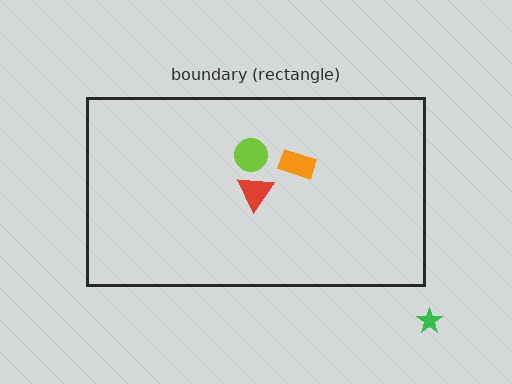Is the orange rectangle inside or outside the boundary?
Inside.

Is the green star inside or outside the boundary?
Outside.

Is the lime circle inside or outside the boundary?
Inside.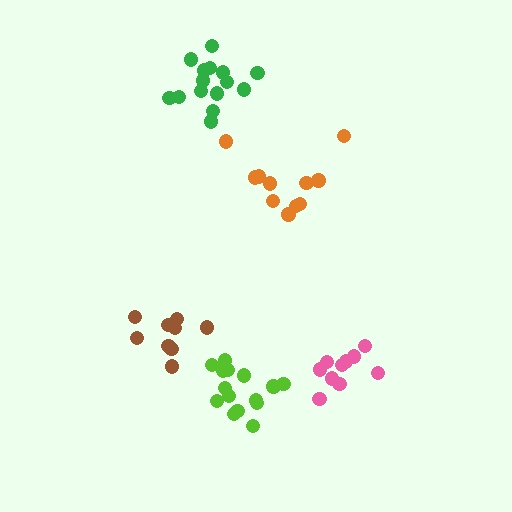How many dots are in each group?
Group 1: 15 dots, Group 2: 10 dots, Group 3: 11 dots, Group 4: 9 dots, Group 5: 15 dots (60 total).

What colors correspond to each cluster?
The clusters are colored: lime, pink, orange, brown, green.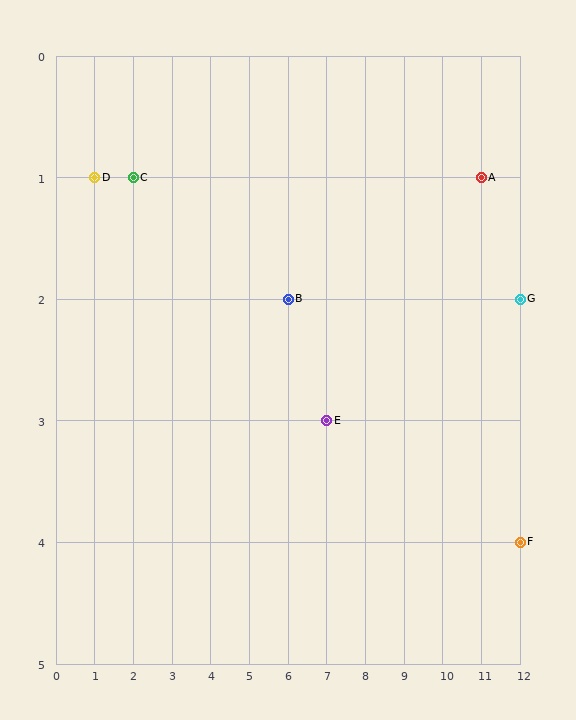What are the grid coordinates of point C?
Point C is at grid coordinates (2, 1).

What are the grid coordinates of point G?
Point G is at grid coordinates (12, 2).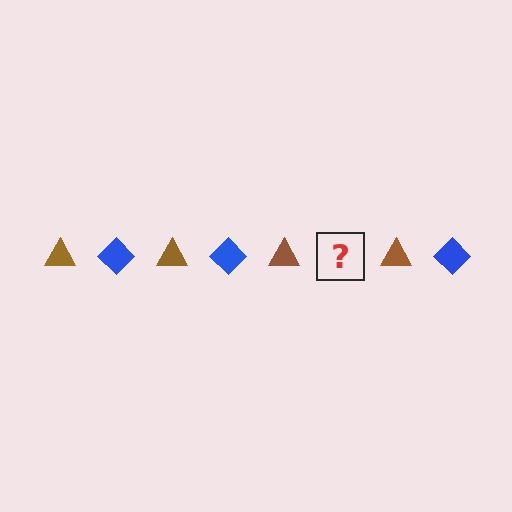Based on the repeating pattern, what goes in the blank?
The blank should be a blue diamond.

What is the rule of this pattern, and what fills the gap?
The rule is that the pattern alternates between brown triangle and blue diamond. The gap should be filled with a blue diamond.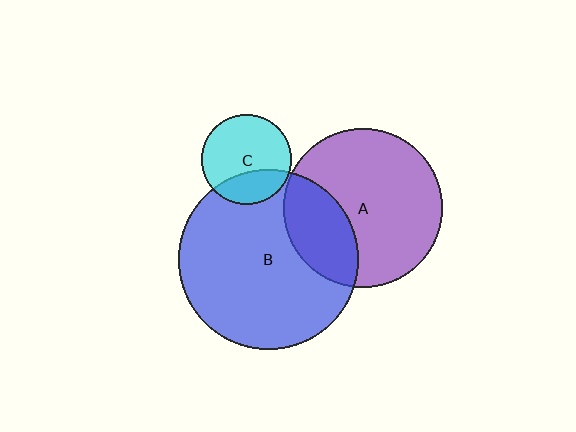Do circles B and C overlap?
Yes.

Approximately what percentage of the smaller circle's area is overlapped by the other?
Approximately 30%.